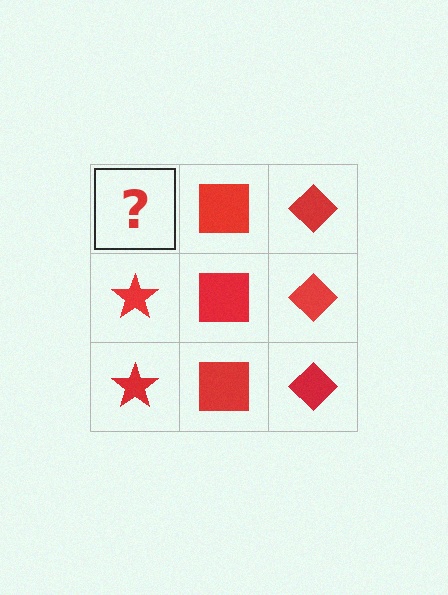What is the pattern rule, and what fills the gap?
The rule is that each column has a consistent shape. The gap should be filled with a red star.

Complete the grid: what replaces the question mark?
The question mark should be replaced with a red star.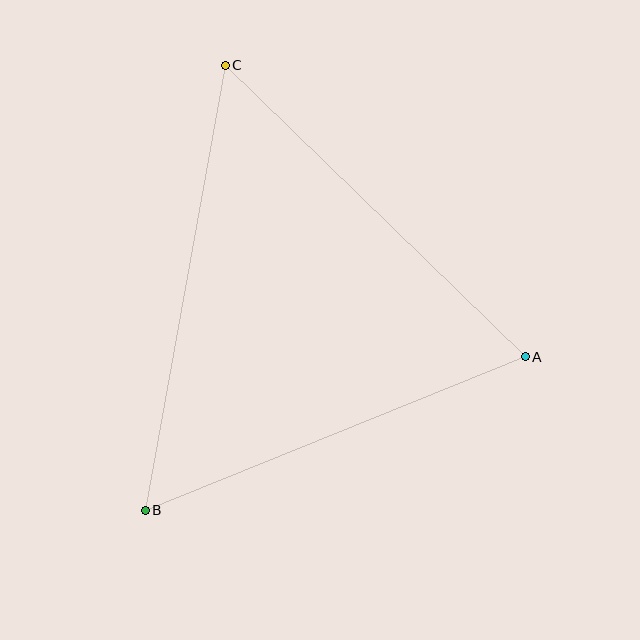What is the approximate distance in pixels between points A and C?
The distance between A and C is approximately 418 pixels.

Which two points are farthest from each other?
Points B and C are farthest from each other.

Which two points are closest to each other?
Points A and B are closest to each other.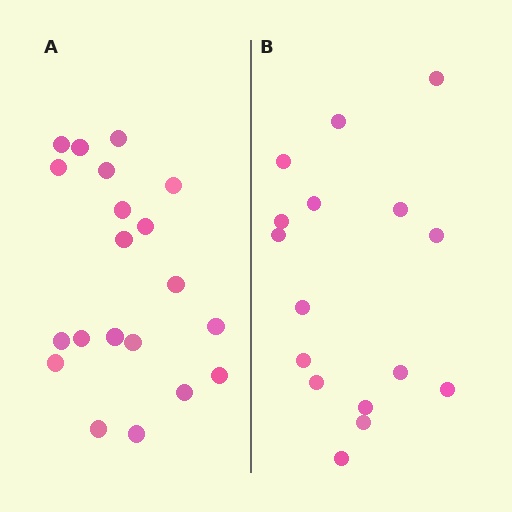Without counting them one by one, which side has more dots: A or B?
Region A (the left region) has more dots.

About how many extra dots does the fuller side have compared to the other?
Region A has about 4 more dots than region B.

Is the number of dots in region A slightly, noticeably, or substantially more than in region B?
Region A has noticeably more, but not dramatically so. The ratio is roughly 1.2 to 1.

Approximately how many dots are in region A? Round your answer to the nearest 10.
About 20 dots.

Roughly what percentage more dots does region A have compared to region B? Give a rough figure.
About 25% more.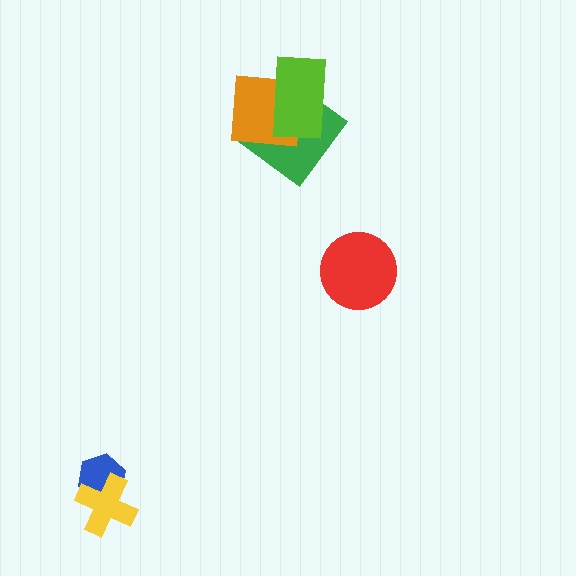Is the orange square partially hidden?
Yes, it is partially covered by another shape.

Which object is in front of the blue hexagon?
The yellow cross is in front of the blue hexagon.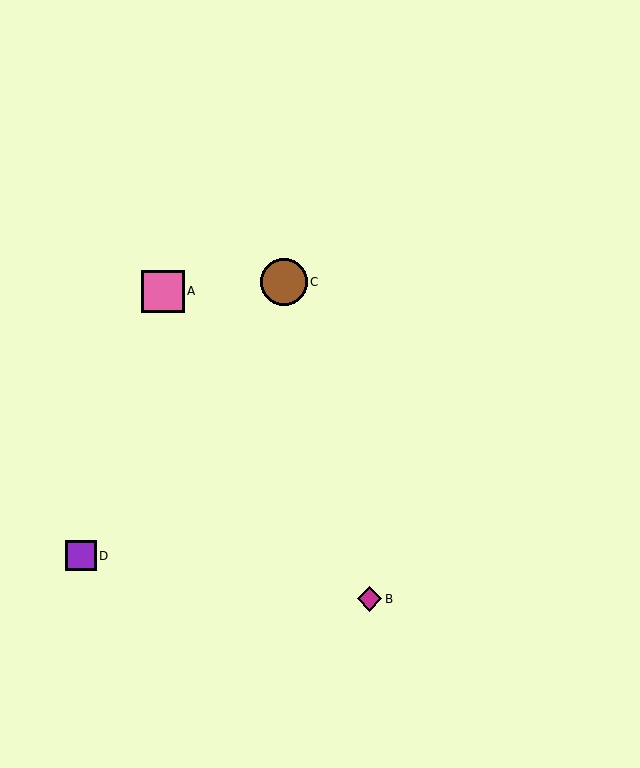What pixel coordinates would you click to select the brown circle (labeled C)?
Click at (284, 282) to select the brown circle C.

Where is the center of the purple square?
The center of the purple square is at (81, 556).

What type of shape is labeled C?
Shape C is a brown circle.